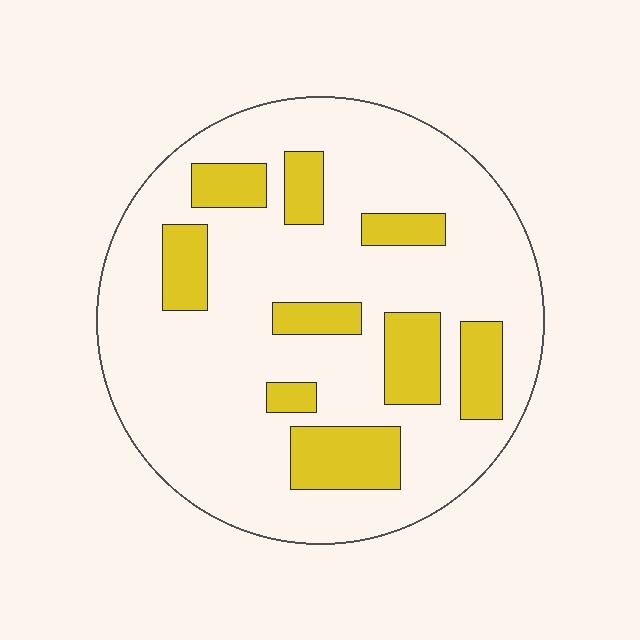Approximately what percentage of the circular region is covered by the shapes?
Approximately 20%.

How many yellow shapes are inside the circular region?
9.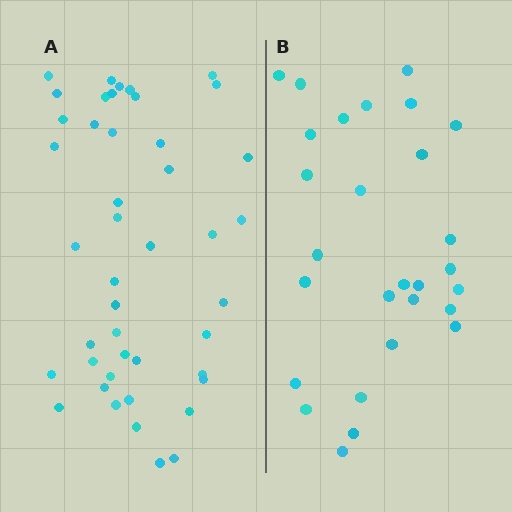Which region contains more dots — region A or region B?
Region A (the left region) has more dots.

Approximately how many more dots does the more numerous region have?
Region A has approximately 15 more dots than region B.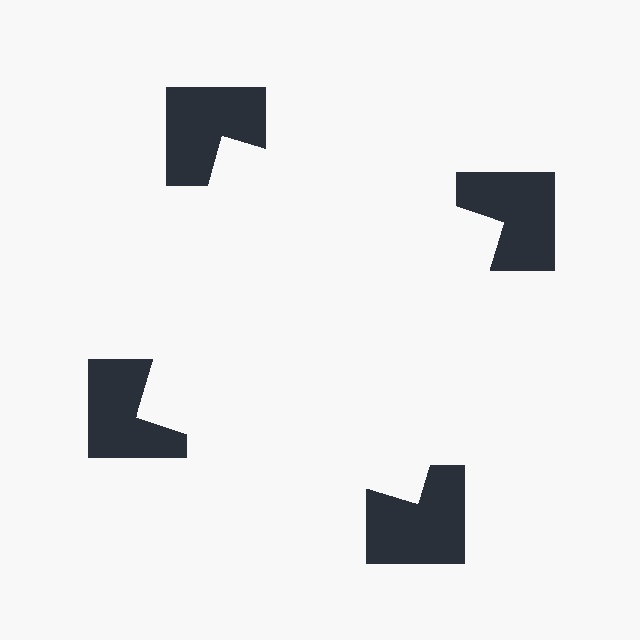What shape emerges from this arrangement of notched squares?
An illusory square — its edges are inferred from the aligned wedge cuts in the notched squares, not physically drawn.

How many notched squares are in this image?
There are 4 — one at each vertex of the illusory square.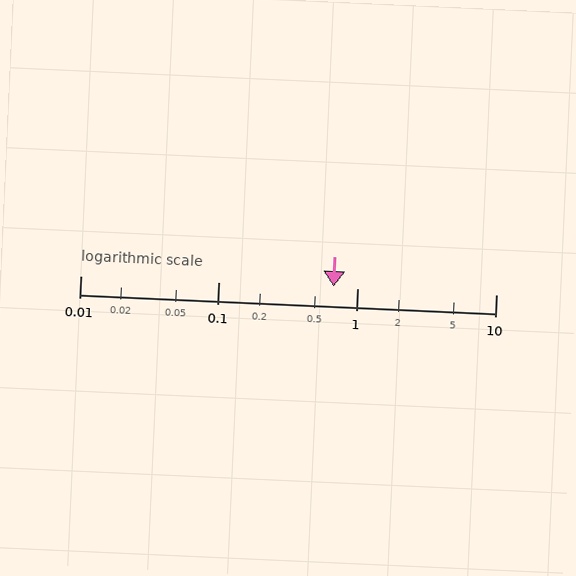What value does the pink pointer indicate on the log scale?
The pointer indicates approximately 0.67.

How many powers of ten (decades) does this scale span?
The scale spans 3 decades, from 0.01 to 10.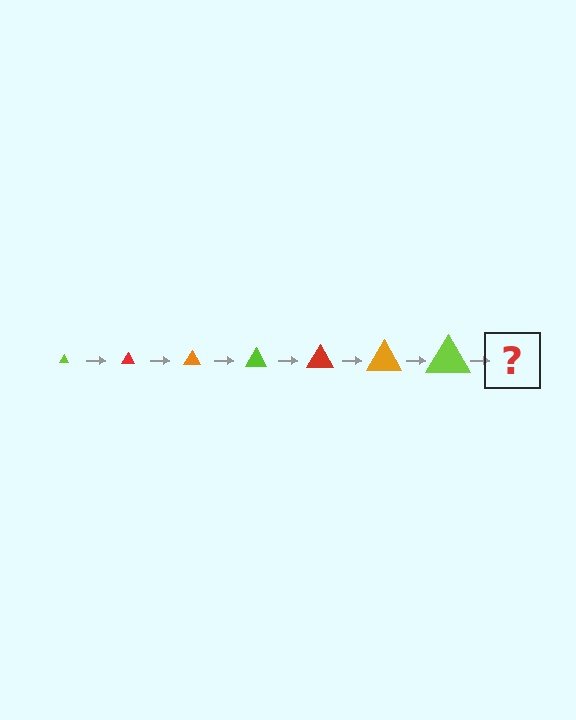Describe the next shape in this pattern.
It should be a red triangle, larger than the previous one.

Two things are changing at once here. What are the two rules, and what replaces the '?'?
The two rules are that the triangle grows larger each step and the color cycles through lime, red, and orange. The '?' should be a red triangle, larger than the previous one.